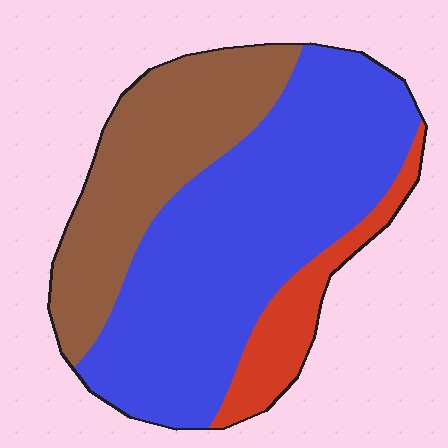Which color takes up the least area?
Red, at roughly 10%.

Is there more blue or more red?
Blue.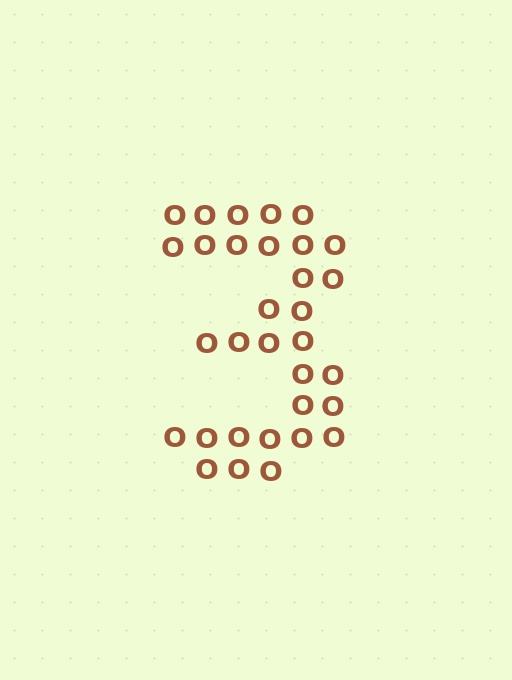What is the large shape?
The large shape is the digit 3.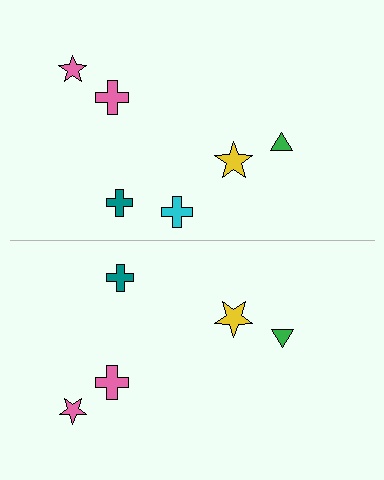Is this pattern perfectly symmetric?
No, the pattern is not perfectly symmetric. A cyan cross is missing from the bottom side.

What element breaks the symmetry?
A cyan cross is missing from the bottom side.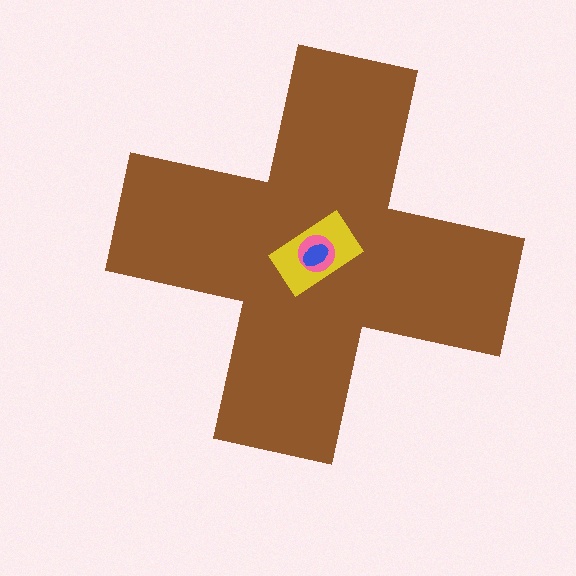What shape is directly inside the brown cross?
The yellow rectangle.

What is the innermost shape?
The blue ellipse.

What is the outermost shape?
The brown cross.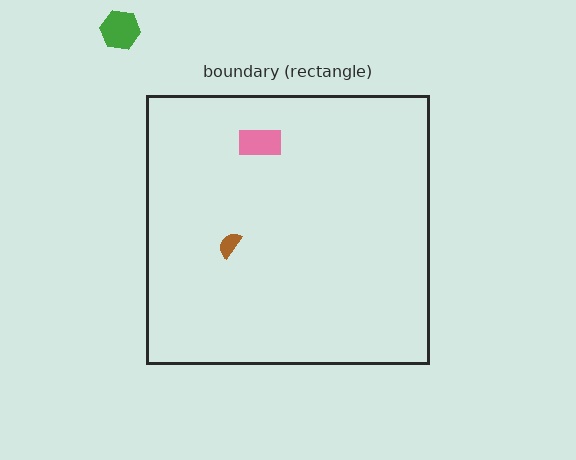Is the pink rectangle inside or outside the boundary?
Inside.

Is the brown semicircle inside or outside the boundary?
Inside.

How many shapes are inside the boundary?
2 inside, 1 outside.